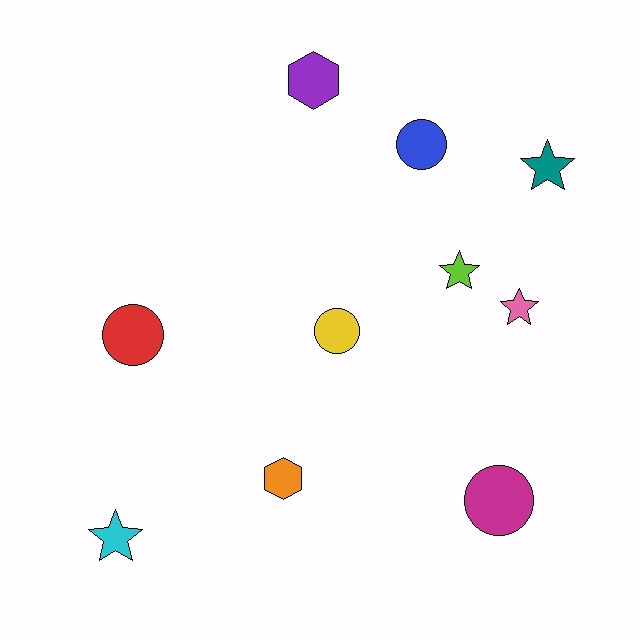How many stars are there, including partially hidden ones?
There are 4 stars.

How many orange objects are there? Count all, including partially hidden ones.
There is 1 orange object.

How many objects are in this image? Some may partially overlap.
There are 10 objects.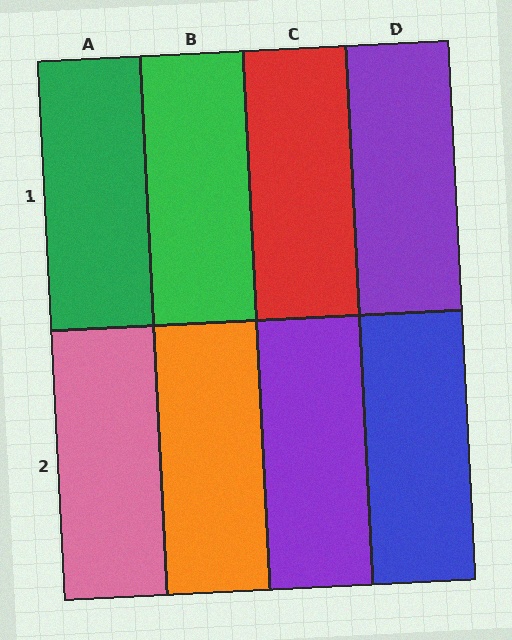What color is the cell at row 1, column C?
Red.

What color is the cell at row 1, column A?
Green.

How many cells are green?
2 cells are green.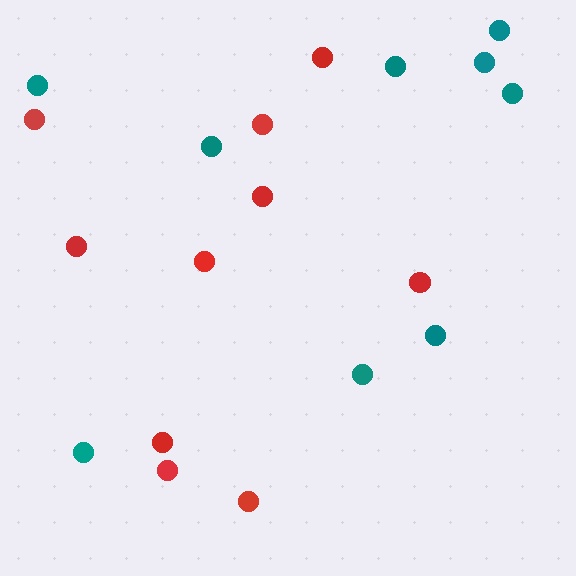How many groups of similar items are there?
There are 2 groups: one group of teal circles (9) and one group of red circles (10).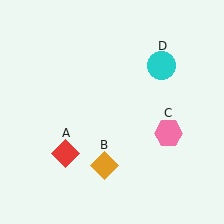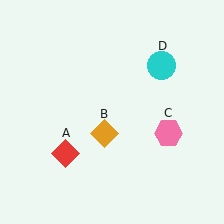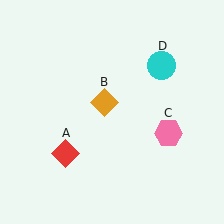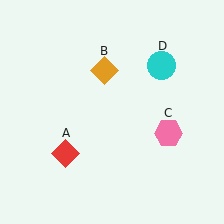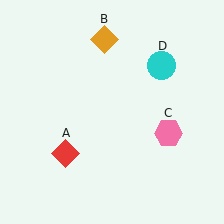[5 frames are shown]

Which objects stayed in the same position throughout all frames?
Red diamond (object A) and pink hexagon (object C) and cyan circle (object D) remained stationary.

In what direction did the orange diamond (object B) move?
The orange diamond (object B) moved up.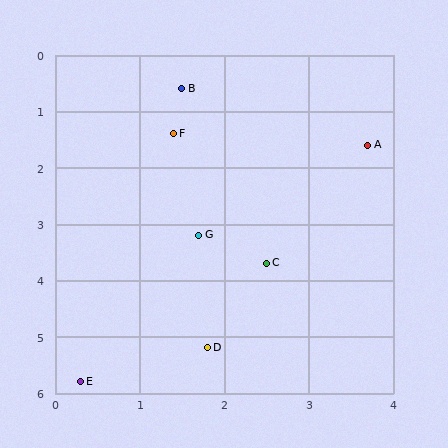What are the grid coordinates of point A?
Point A is at approximately (3.7, 1.6).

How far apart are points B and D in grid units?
Points B and D are about 4.6 grid units apart.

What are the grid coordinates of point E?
Point E is at approximately (0.3, 5.8).